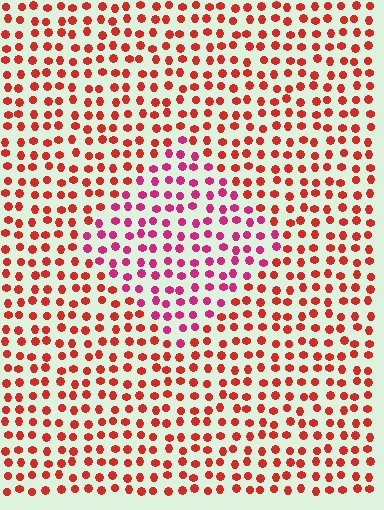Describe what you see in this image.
The image is filled with small red elements in a uniform arrangement. A diamond-shaped region is visible where the elements are tinted to a slightly different hue, forming a subtle color boundary.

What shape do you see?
I see a diamond.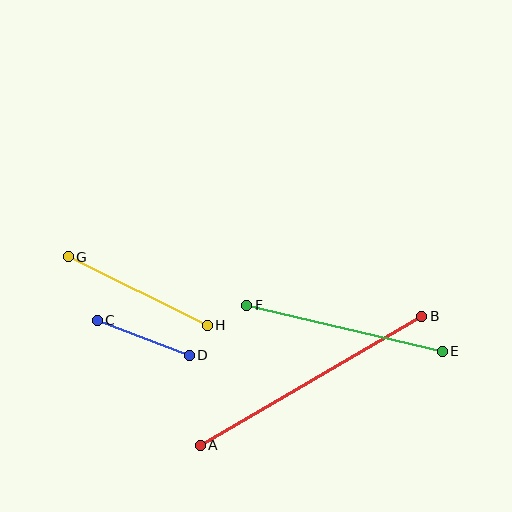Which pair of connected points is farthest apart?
Points A and B are farthest apart.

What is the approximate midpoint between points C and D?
The midpoint is at approximately (143, 338) pixels.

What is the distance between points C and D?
The distance is approximately 98 pixels.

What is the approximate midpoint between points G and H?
The midpoint is at approximately (138, 291) pixels.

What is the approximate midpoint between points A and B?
The midpoint is at approximately (311, 381) pixels.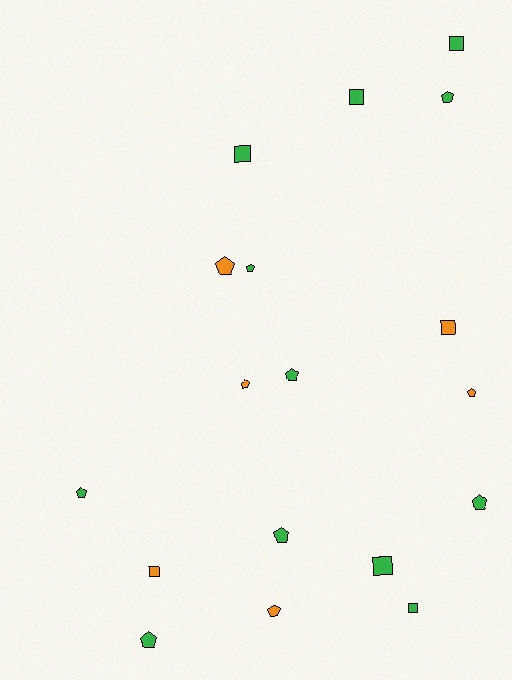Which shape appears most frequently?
Pentagon, with 11 objects.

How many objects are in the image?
There are 18 objects.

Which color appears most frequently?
Green, with 12 objects.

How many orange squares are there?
There are 2 orange squares.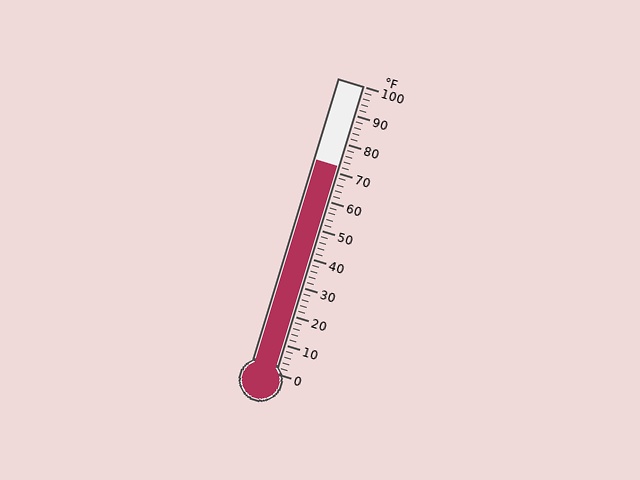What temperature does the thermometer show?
The thermometer shows approximately 72°F.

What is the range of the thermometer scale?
The thermometer scale ranges from 0°F to 100°F.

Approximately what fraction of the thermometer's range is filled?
The thermometer is filled to approximately 70% of its range.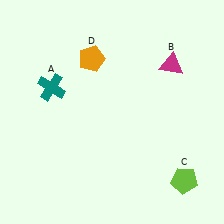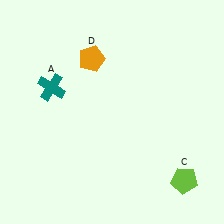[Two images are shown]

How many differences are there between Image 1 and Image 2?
There is 1 difference between the two images.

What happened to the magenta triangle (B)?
The magenta triangle (B) was removed in Image 2. It was in the top-right area of Image 1.